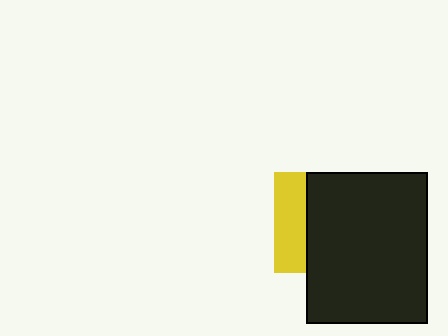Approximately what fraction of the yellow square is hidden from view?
Roughly 69% of the yellow square is hidden behind the black rectangle.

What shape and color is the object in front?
The object in front is a black rectangle.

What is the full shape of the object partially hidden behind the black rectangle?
The partially hidden object is a yellow square.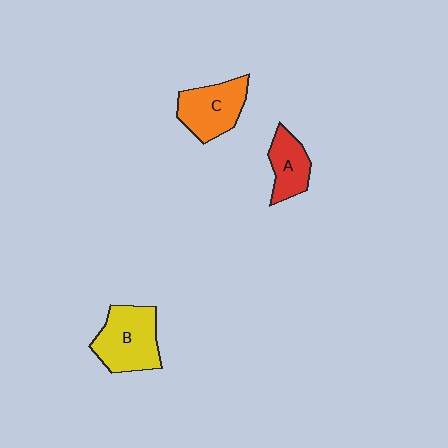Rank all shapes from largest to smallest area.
From largest to smallest: B (yellow), C (orange), A (red).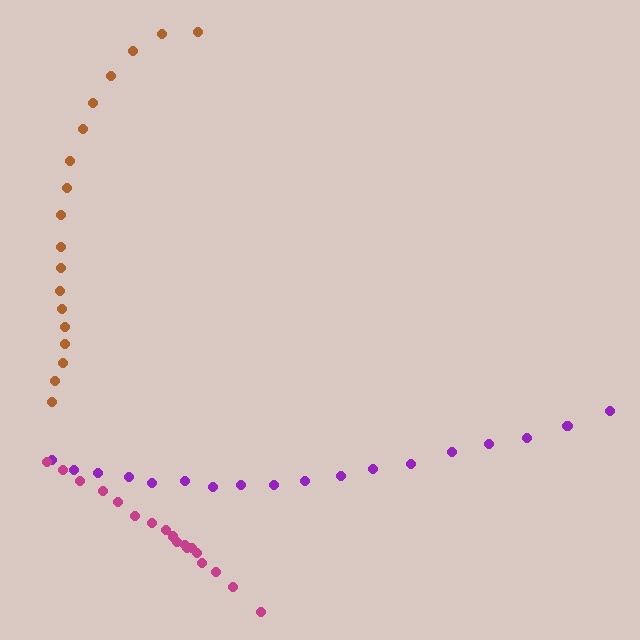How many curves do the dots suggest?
There are 3 distinct paths.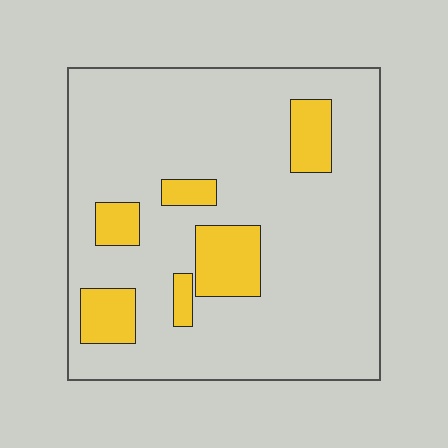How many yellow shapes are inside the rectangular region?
6.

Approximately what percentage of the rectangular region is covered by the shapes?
Approximately 15%.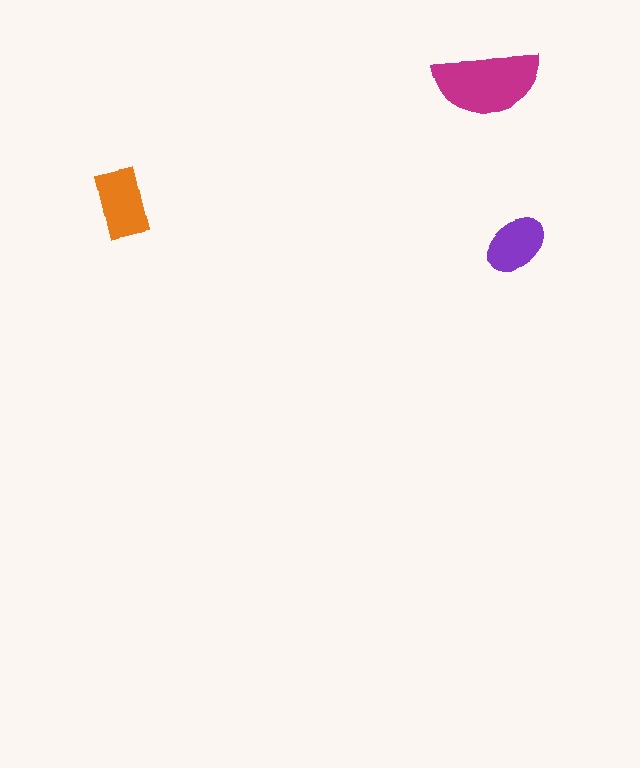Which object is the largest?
The magenta semicircle.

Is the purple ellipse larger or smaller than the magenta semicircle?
Smaller.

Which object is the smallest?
The purple ellipse.